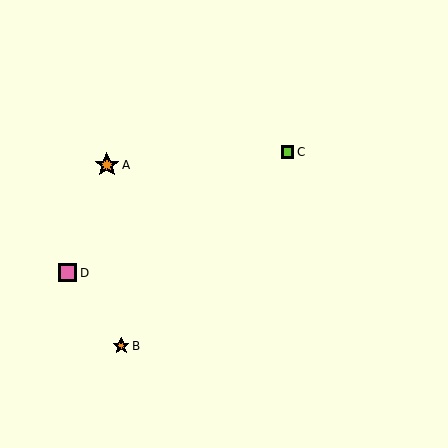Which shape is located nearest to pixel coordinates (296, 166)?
The lime square (labeled C) at (288, 152) is nearest to that location.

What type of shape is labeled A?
Shape A is an orange star.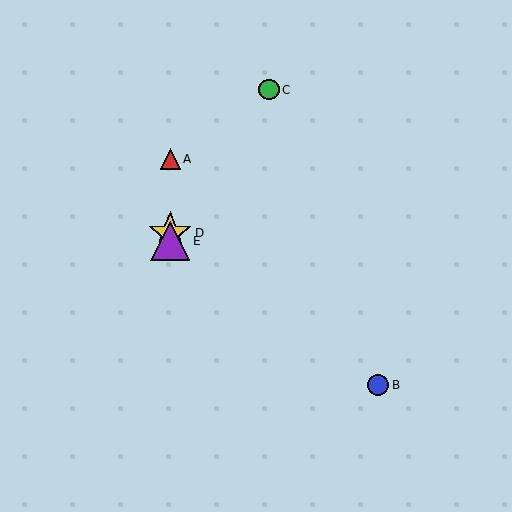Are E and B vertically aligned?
No, E is at x≈170 and B is at x≈378.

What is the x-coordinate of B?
Object B is at x≈378.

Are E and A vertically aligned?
Yes, both are at x≈170.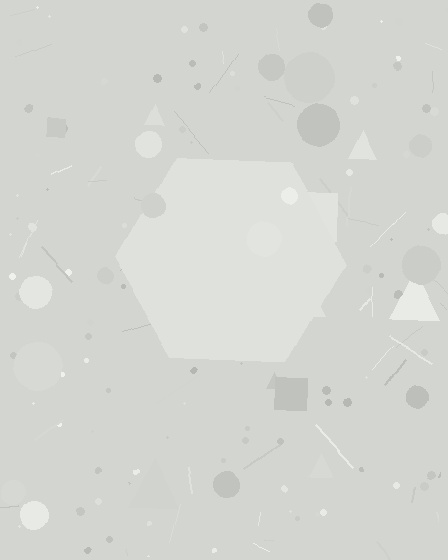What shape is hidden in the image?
A hexagon is hidden in the image.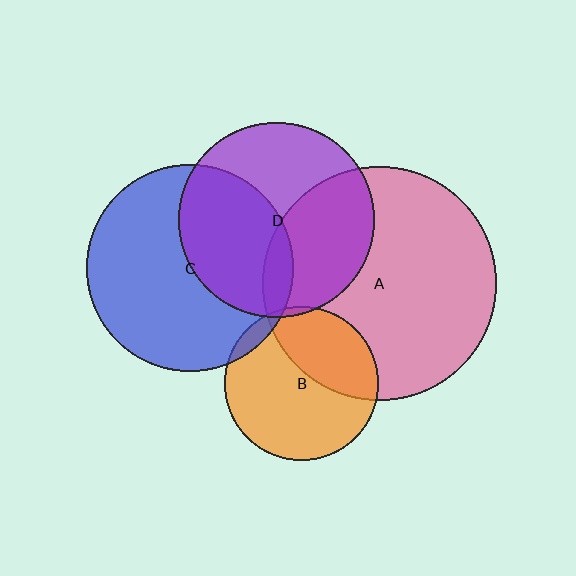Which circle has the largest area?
Circle A (pink).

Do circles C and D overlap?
Yes.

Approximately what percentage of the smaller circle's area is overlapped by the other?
Approximately 40%.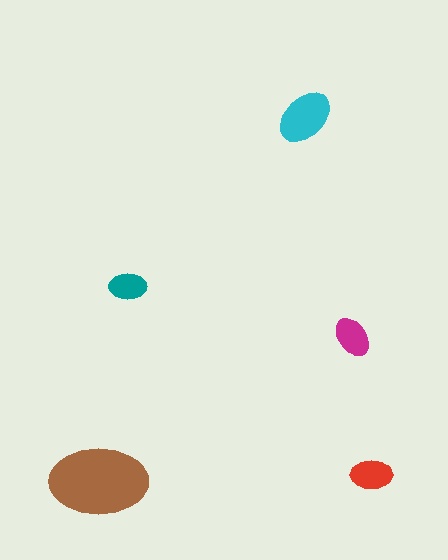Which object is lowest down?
The brown ellipse is bottommost.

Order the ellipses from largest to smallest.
the brown one, the cyan one, the red one, the magenta one, the teal one.